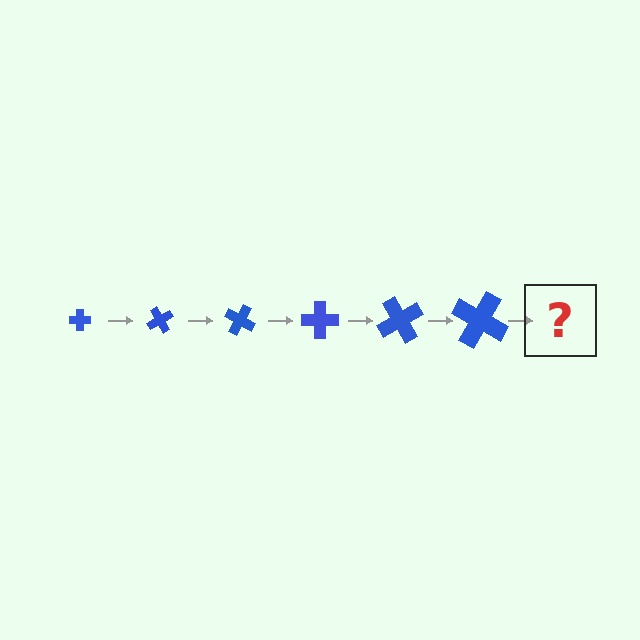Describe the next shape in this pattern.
It should be a cross, larger than the previous one and rotated 360 degrees from the start.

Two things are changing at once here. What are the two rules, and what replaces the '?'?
The two rules are that the cross grows larger each step and it rotates 60 degrees each step. The '?' should be a cross, larger than the previous one and rotated 360 degrees from the start.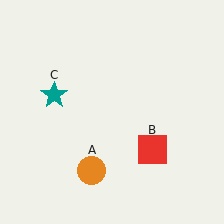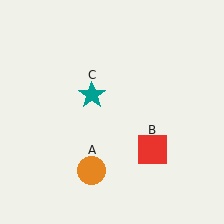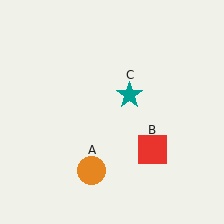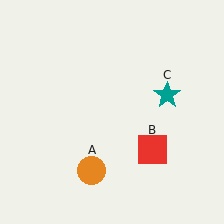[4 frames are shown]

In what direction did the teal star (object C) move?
The teal star (object C) moved right.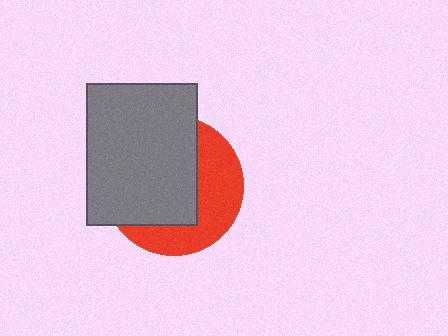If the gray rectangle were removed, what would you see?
You would see the complete red circle.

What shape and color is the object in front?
The object in front is a gray rectangle.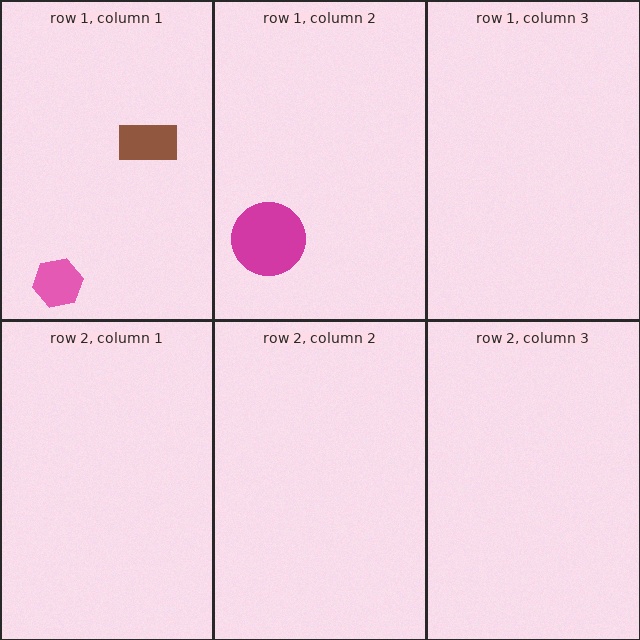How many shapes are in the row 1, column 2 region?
1.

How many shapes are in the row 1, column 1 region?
2.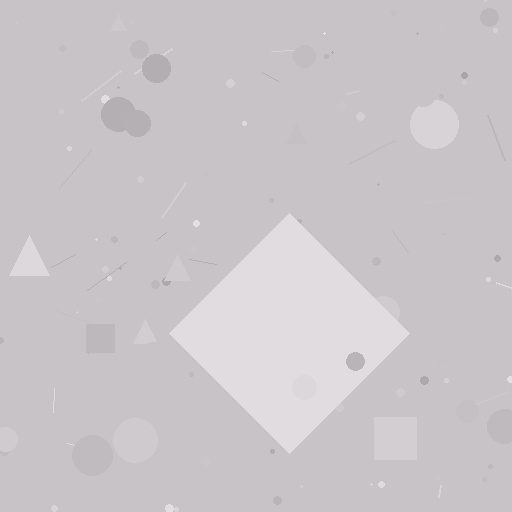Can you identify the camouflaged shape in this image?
The camouflaged shape is a diamond.